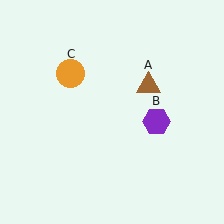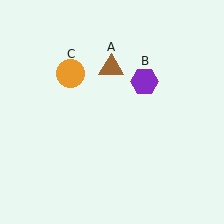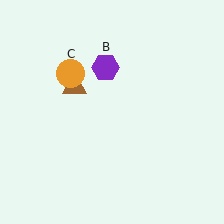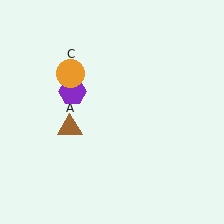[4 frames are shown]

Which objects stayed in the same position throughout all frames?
Orange circle (object C) remained stationary.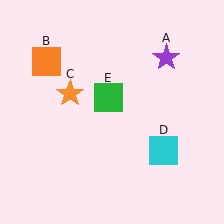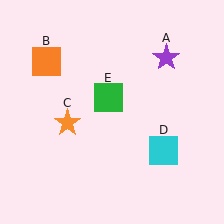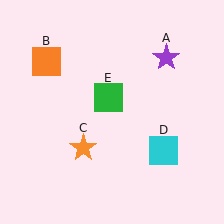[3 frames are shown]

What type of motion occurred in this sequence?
The orange star (object C) rotated counterclockwise around the center of the scene.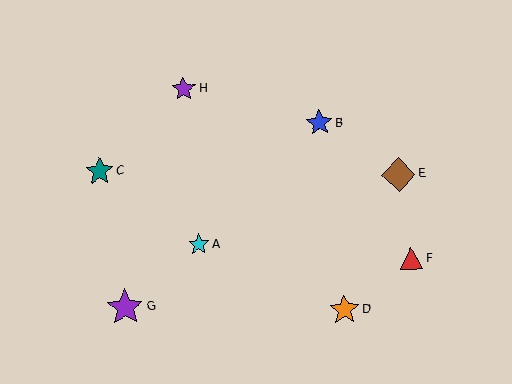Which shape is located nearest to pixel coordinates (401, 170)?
The brown diamond (labeled E) at (399, 175) is nearest to that location.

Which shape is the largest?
The purple star (labeled G) is the largest.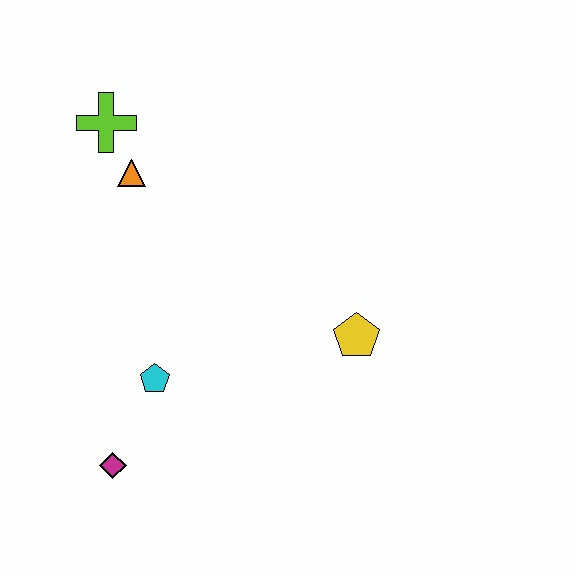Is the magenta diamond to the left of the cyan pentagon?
Yes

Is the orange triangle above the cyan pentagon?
Yes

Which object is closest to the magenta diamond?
The cyan pentagon is closest to the magenta diamond.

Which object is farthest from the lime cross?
The magenta diamond is farthest from the lime cross.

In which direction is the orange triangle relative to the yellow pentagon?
The orange triangle is to the left of the yellow pentagon.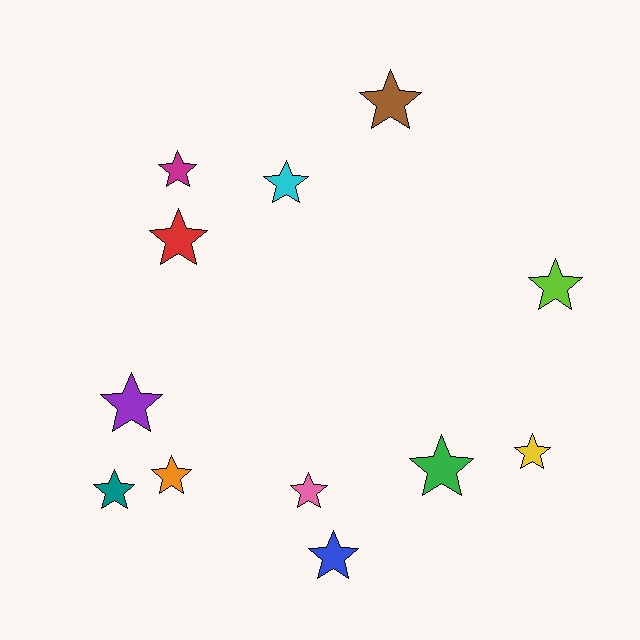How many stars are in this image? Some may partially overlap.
There are 12 stars.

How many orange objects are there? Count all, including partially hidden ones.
There is 1 orange object.